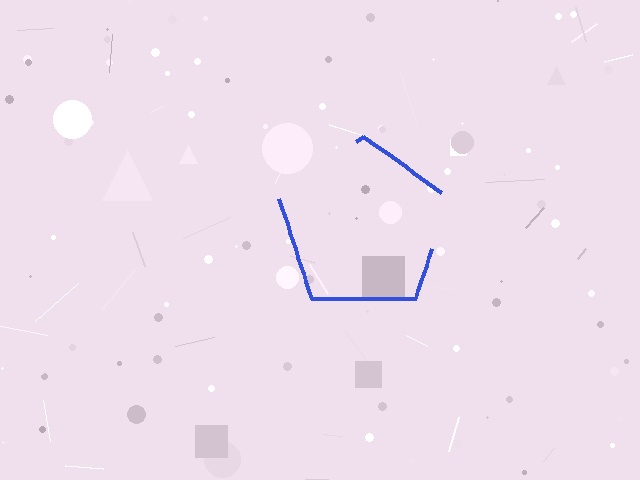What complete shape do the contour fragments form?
The contour fragments form a pentagon.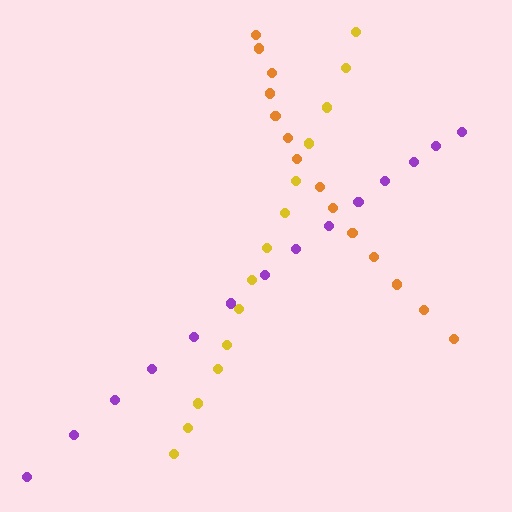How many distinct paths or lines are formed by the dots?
There are 3 distinct paths.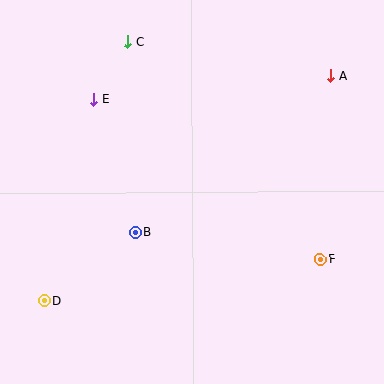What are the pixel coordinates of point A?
Point A is at (331, 75).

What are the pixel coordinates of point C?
Point C is at (128, 42).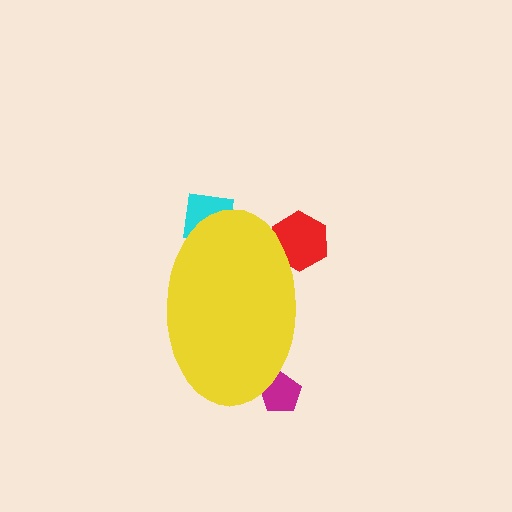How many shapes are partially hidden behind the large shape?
3 shapes are partially hidden.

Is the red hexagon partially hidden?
Yes, the red hexagon is partially hidden behind the yellow ellipse.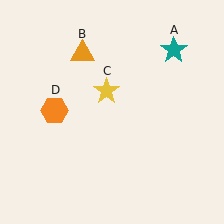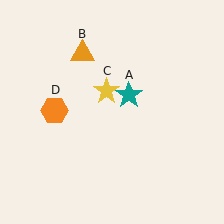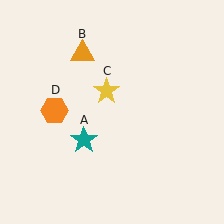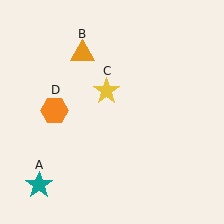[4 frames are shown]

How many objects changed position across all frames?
1 object changed position: teal star (object A).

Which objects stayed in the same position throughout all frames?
Orange triangle (object B) and yellow star (object C) and orange hexagon (object D) remained stationary.